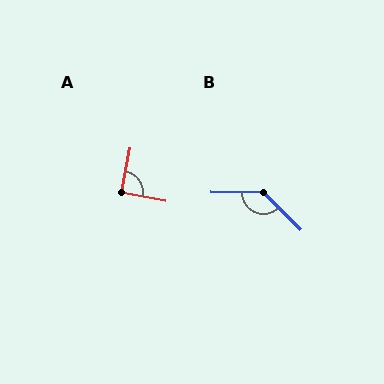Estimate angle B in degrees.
Approximately 135 degrees.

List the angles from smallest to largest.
A (90°), B (135°).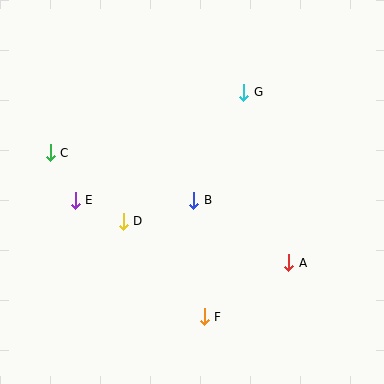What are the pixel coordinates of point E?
Point E is at (75, 200).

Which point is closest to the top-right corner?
Point G is closest to the top-right corner.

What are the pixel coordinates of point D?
Point D is at (123, 221).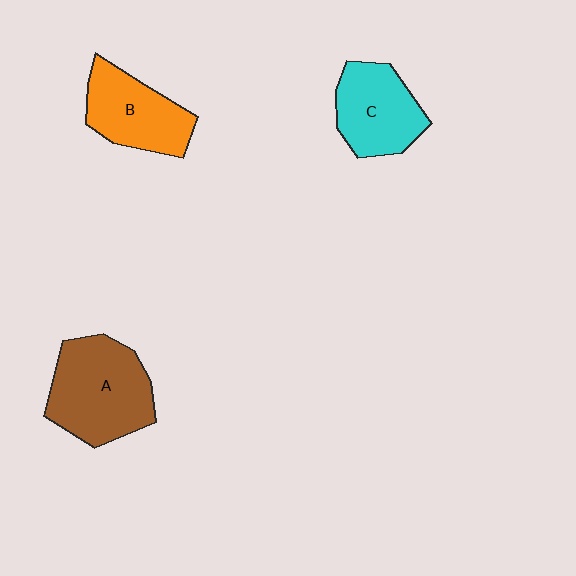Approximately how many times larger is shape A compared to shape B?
Approximately 1.3 times.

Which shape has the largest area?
Shape A (brown).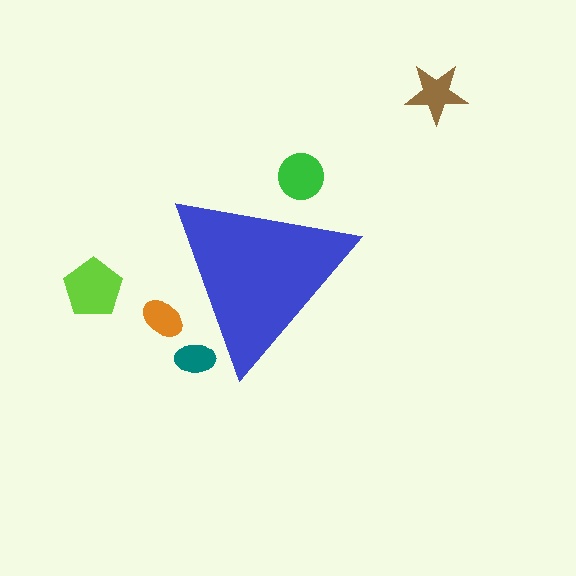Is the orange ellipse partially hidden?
Yes, the orange ellipse is partially hidden behind the blue triangle.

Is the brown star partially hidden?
No, the brown star is fully visible.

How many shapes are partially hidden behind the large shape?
3 shapes are partially hidden.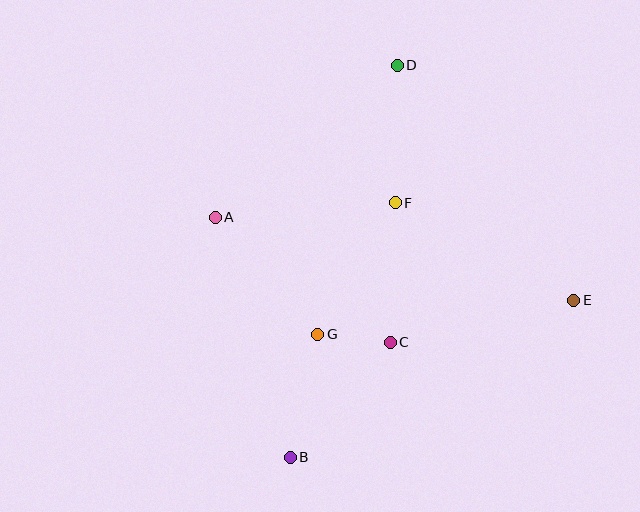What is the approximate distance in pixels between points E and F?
The distance between E and F is approximately 203 pixels.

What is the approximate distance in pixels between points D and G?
The distance between D and G is approximately 280 pixels.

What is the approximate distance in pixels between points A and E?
The distance between A and E is approximately 368 pixels.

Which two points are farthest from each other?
Points B and D are farthest from each other.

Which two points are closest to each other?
Points C and G are closest to each other.